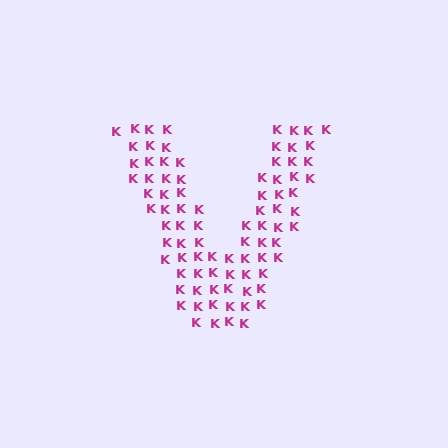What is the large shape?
The large shape is the letter V.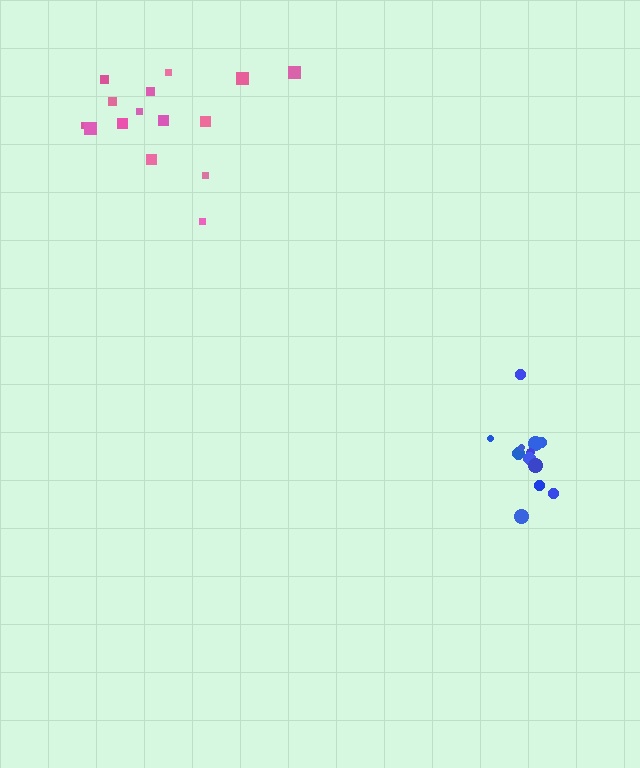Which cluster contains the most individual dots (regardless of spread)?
Pink (15).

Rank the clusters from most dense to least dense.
blue, pink.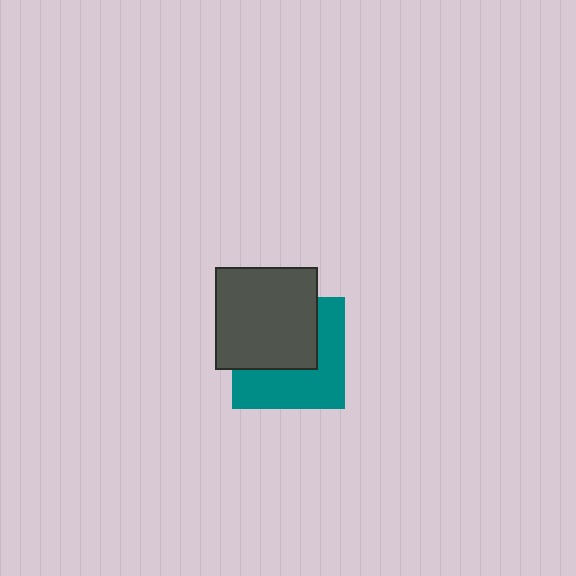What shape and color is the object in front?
The object in front is a dark gray square.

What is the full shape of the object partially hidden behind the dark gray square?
The partially hidden object is a teal square.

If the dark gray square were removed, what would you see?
You would see the complete teal square.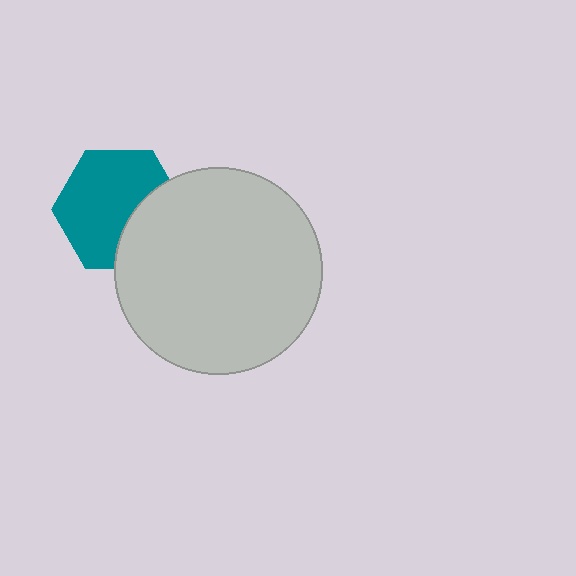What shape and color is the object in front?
The object in front is a light gray circle.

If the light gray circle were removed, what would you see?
You would see the complete teal hexagon.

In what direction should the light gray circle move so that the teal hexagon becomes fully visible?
The light gray circle should move right. That is the shortest direction to clear the overlap and leave the teal hexagon fully visible.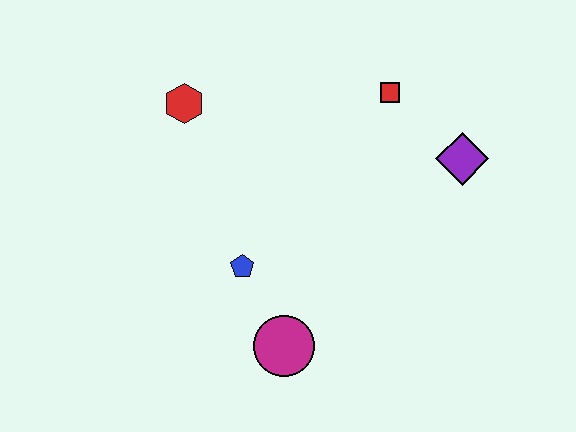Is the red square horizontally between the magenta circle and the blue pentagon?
No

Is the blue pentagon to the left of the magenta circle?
Yes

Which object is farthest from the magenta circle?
The red square is farthest from the magenta circle.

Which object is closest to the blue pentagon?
The magenta circle is closest to the blue pentagon.